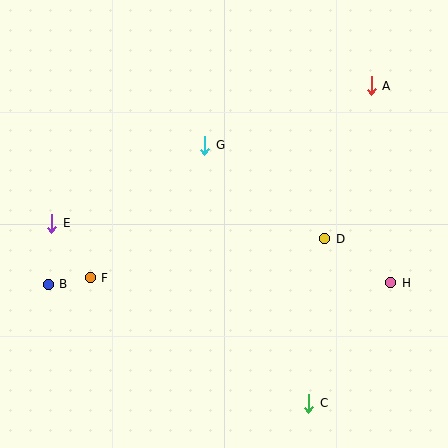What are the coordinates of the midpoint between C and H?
The midpoint between C and H is at (350, 343).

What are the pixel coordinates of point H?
Point H is at (391, 283).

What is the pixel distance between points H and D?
The distance between H and D is 79 pixels.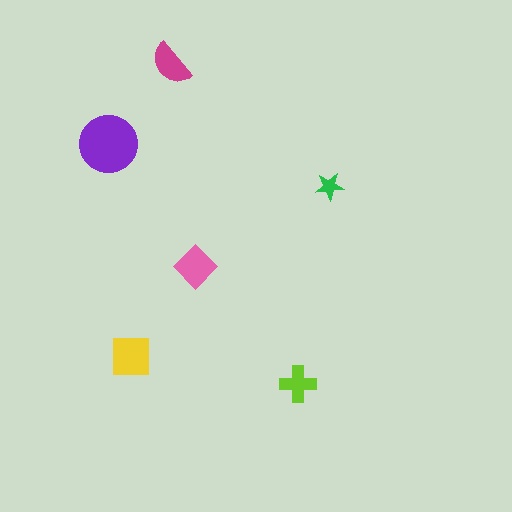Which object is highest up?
The magenta semicircle is topmost.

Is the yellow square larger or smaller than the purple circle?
Smaller.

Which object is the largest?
The purple circle.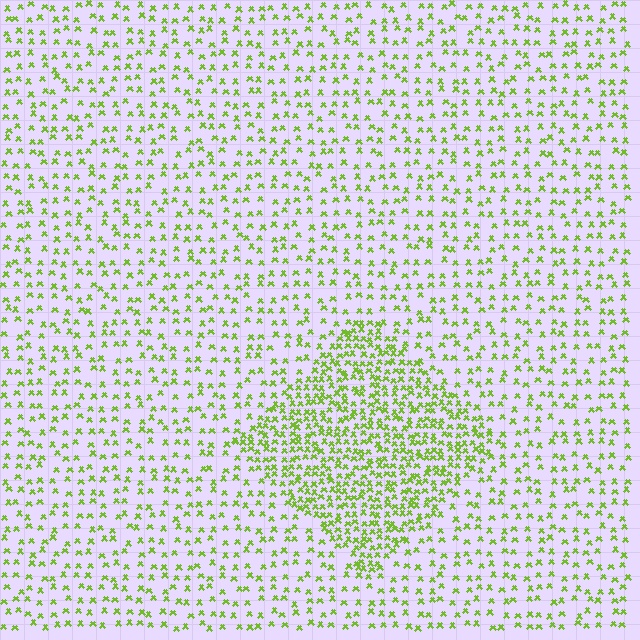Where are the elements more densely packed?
The elements are more densely packed inside the diamond boundary.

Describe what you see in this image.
The image contains small lime elements arranged at two different densities. A diamond-shaped region is visible where the elements are more densely packed than the surrounding area.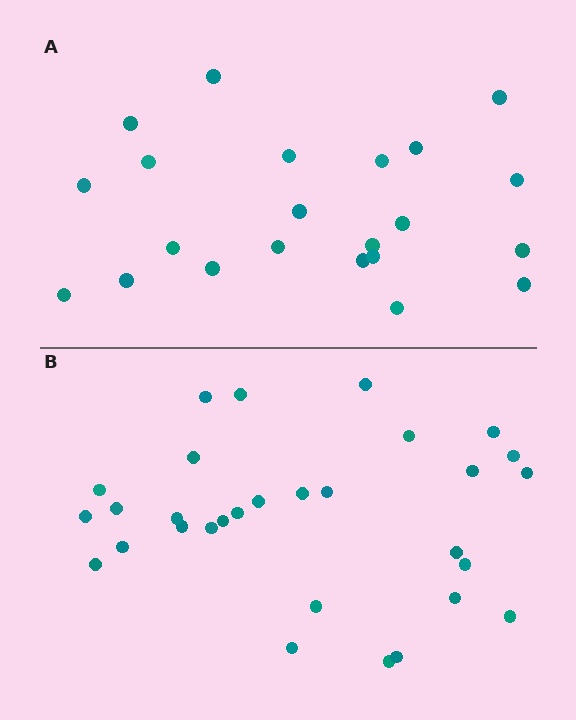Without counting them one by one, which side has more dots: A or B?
Region B (the bottom region) has more dots.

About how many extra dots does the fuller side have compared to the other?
Region B has roughly 8 or so more dots than region A.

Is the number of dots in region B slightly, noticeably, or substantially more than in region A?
Region B has noticeably more, but not dramatically so. The ratio is roughly 1.4 to 1.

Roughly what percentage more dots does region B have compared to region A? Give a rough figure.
About 35% more.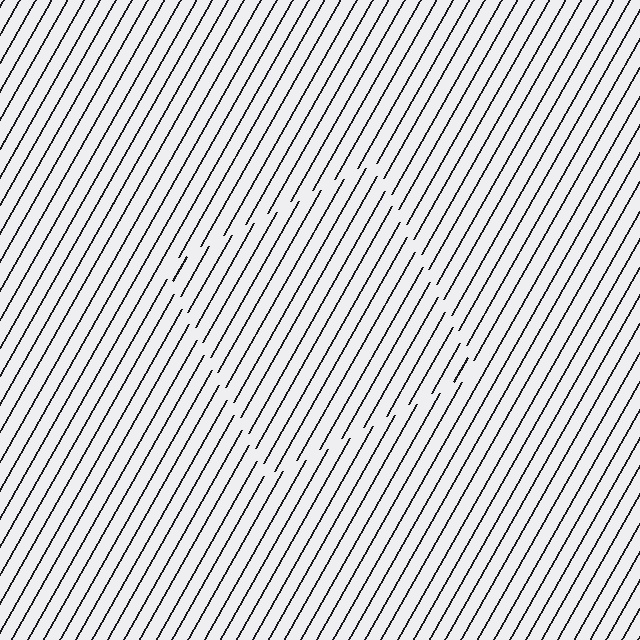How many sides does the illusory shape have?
4 sides — the line-ends trace a square.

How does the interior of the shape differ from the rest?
The interior of the shape contains the same grating, shifted by half a period — the contour is defined by the phase discontinuity where line-ends from the inner and outer gratings abut.